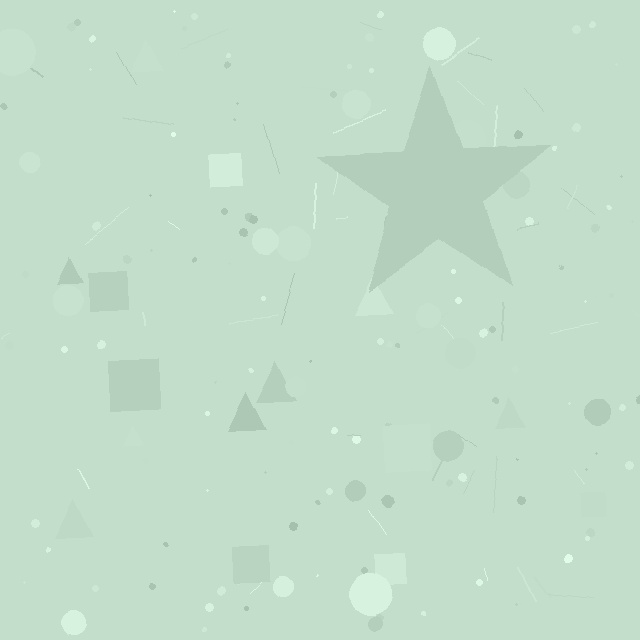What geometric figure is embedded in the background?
A star is embedded in the background.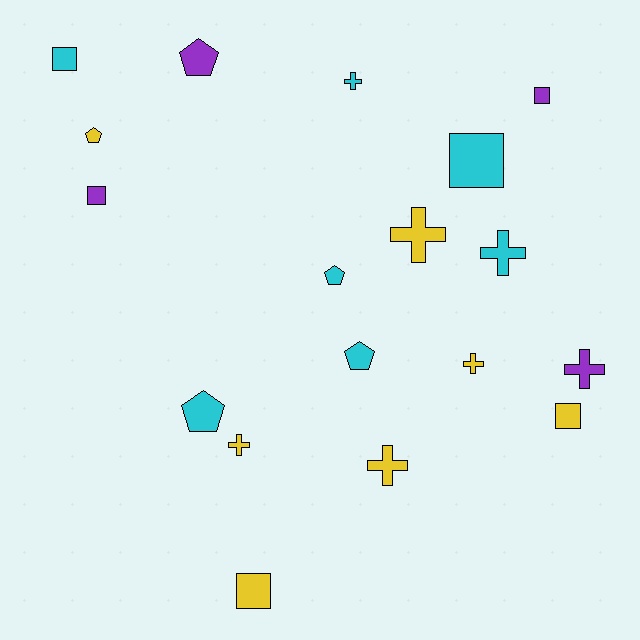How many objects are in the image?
There are 18 objects.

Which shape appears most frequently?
Cross, with 7 objects.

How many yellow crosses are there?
There are 4 yellow crosses.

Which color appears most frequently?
Cyan, with 7 objects.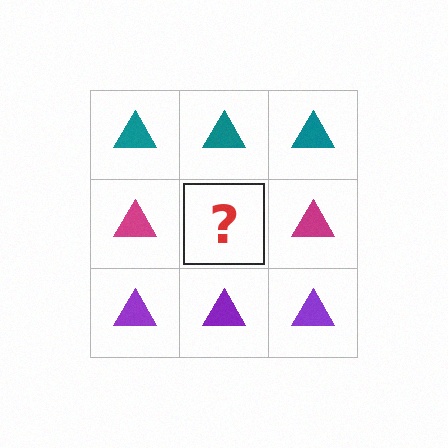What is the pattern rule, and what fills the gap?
The rule is that each row has a consistent color. The gap should be filled with a magenta triangle.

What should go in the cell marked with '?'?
The missing cell should contain a magenta triangle.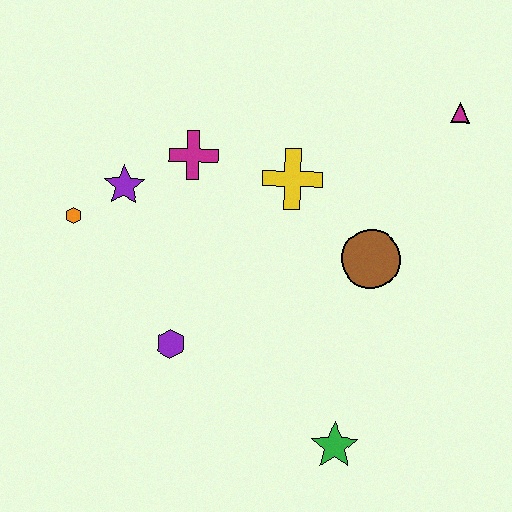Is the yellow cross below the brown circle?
No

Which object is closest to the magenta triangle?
The brown circle is closest to the magenta triangle.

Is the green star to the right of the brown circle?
No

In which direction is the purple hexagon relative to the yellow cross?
The purple hexagon is below the yellow cross.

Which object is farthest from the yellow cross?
The green star is farthest from the yellow cross.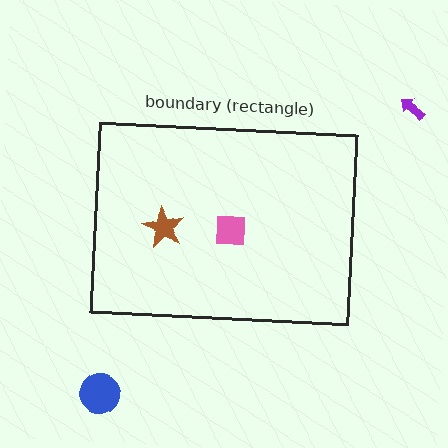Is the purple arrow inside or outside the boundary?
Outside.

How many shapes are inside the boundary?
2 inside, 2 outside.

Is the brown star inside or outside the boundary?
Inside.